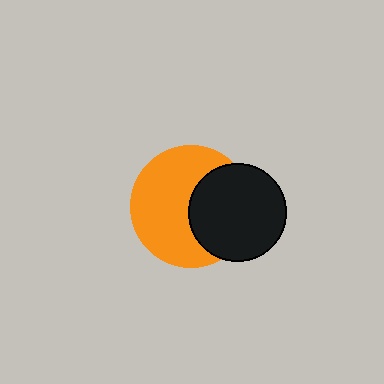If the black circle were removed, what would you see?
You would see the complete orange circle.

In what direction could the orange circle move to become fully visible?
The orange circle could move left. That would shift it out from behind the black circle entirely.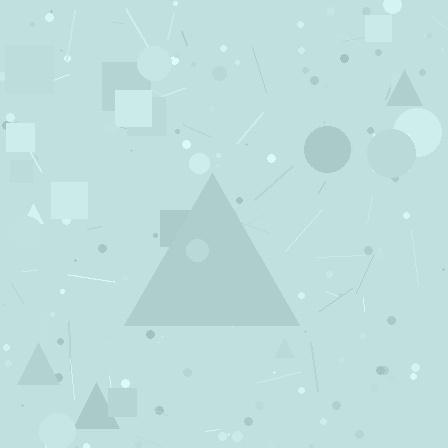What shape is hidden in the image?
A triangle is hidden in the image.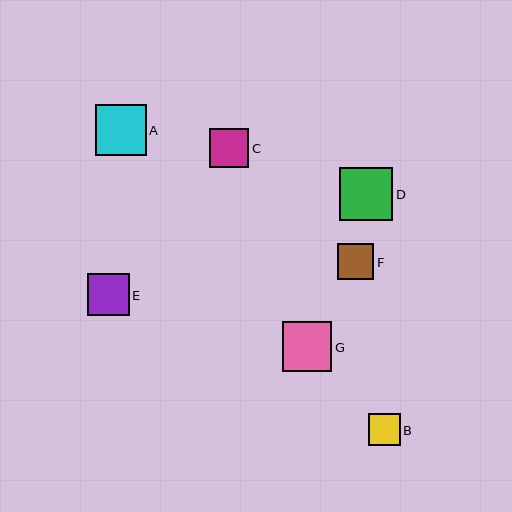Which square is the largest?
Square D is the largest with a size of approximately 53 pixels.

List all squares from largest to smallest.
From largest to smallest: D, A, G, E, C, F, B.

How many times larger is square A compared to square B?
Square A is approximately 1.6 times the size of square B.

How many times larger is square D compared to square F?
Square D is approximately 1.5 times the size of square F.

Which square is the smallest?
Square B is the smallest with a size of approximately 32 pixels.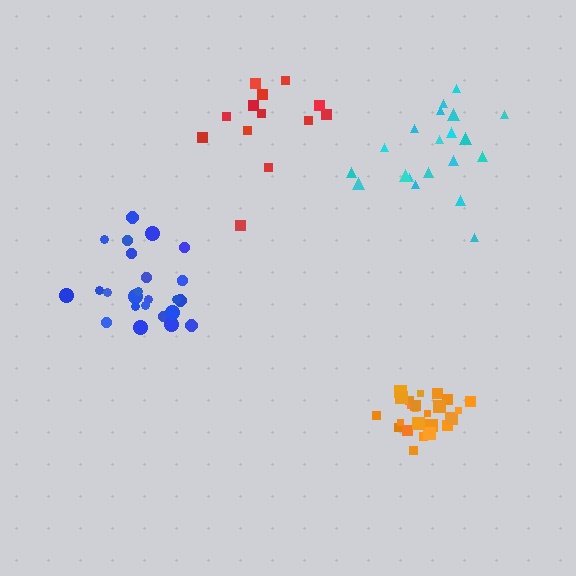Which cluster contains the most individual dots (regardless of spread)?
Blue (26).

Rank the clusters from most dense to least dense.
orange, blue, cyan, red.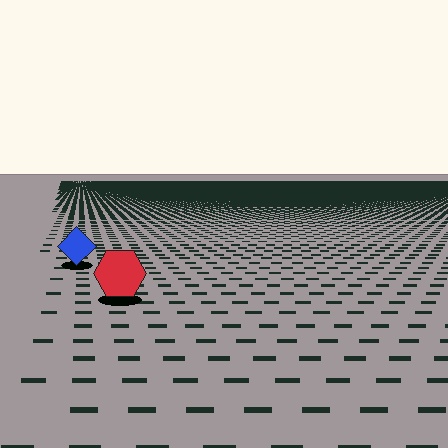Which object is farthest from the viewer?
The blue diamond is farthest from the viewer. It appears smaller and the ground texture around it is denser.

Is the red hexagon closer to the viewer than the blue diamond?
Yes. The red hexagon is closer — you can tell from the texture gradient: the ground texture is coarser near it.